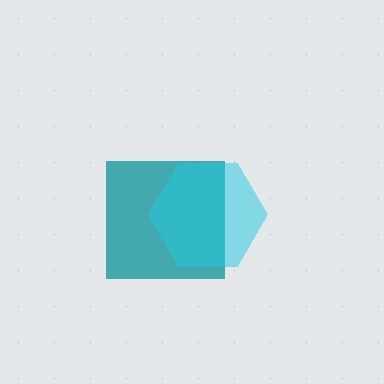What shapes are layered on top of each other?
The layered shapes are: a teal square, a cyan hexagon.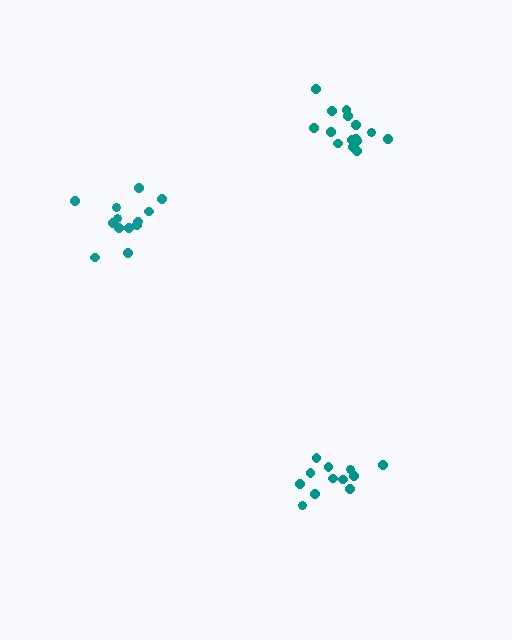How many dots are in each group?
Group 1: 16 dots, Group 2: 12 dots, Group 3: 13 dots (41 total).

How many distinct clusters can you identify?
There are 3 distinct clusters.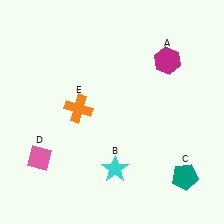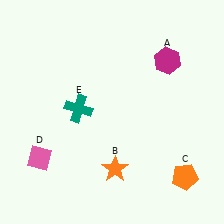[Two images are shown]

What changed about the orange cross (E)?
In Image 1, E is orange. In Image 2, it changed to teal.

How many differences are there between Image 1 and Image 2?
There are 3 differences between the two images.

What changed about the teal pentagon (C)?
In Image 1, C is teal. In Image 2, it changed to orange.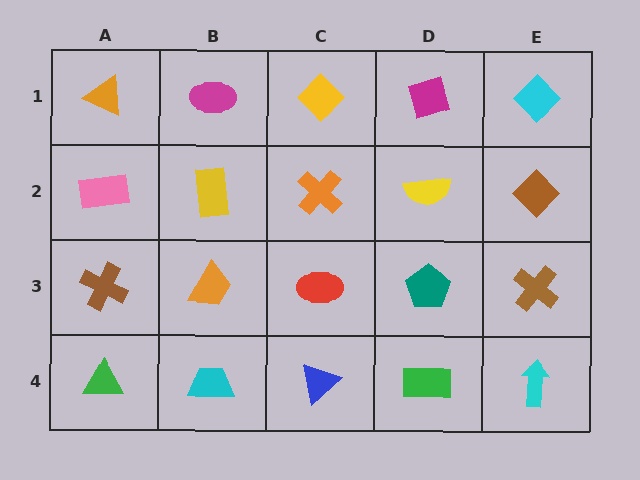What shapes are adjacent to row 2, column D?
A magenta diamond (row 1, column D), a teal pentagon (row 3, column D), an orange cross (row 2, column C), a brown diamond (row 2, column E).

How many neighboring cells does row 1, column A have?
2.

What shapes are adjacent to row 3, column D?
A yellow semicircle (row 2, column D), a green rectangle (row 4, column D), a red ellipse (row 3, column C), a brown cross (row 3, column E).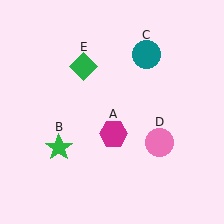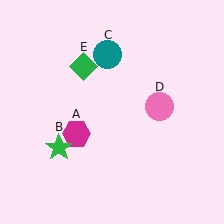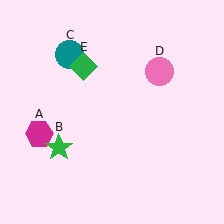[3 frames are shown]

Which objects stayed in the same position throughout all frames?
Green star (object B) and green diamond (object E) remained stationary.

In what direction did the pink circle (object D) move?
The pink circle (object D) moved up.